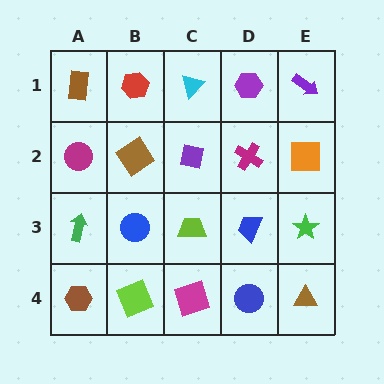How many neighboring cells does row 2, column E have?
3.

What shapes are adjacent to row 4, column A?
A green arrow (row 3, column A), a lime square (row 4, column B).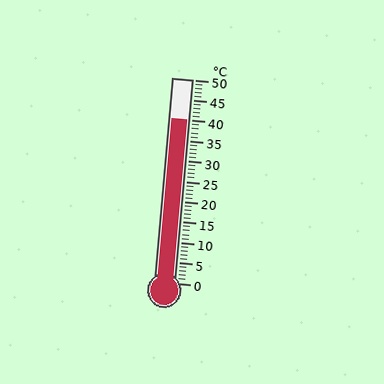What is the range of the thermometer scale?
The thermometer scale ranges from 0°C to 50°C.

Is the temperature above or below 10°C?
The temperature is above 10°C.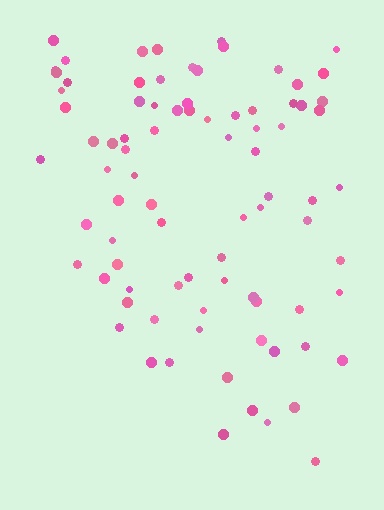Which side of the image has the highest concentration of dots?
The top.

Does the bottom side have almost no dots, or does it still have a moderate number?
Still a moderate number, just noticeably fewer than the top.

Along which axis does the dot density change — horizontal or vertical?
Vertical.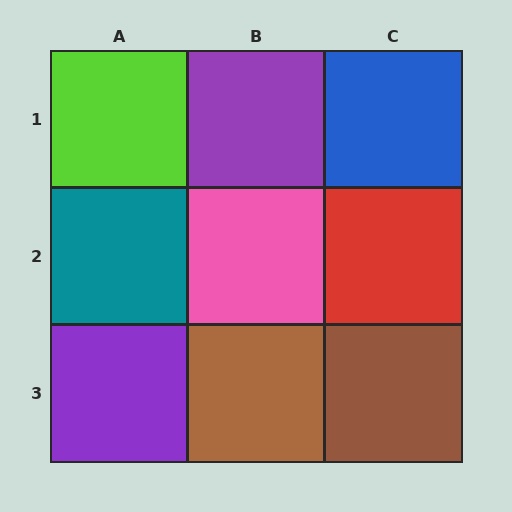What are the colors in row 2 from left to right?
Teal, pink, red.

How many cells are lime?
1 cell is lime.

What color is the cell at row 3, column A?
Purple.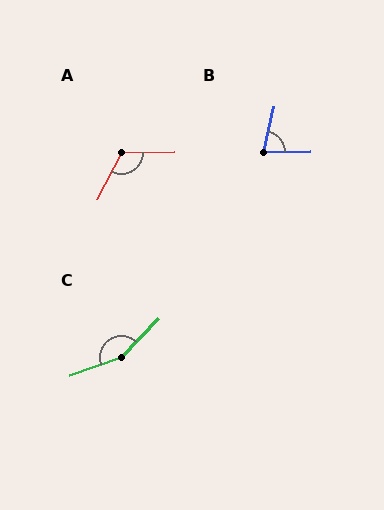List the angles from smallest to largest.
B (76°), A (118°), C (153°).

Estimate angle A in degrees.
Approximately 118 degrees.